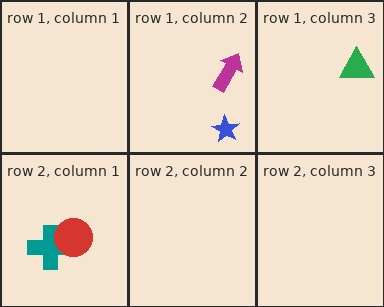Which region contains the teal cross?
The row 2, column 1 region.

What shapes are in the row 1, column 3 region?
The green triangle.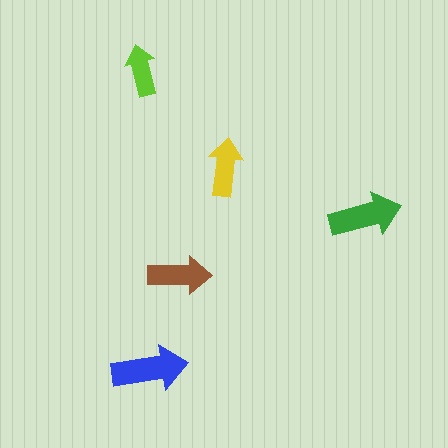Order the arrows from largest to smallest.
the blue one, the green one, the brown one, the yellow one, the lime one.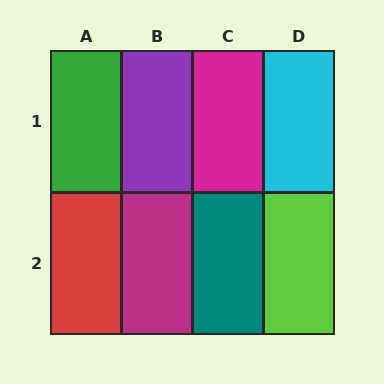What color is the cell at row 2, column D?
Lime.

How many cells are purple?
1 cell is purple.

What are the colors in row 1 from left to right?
Green, purple, magenta, cyan.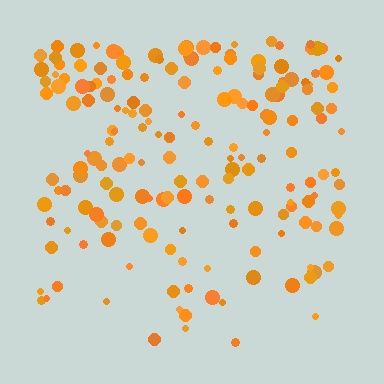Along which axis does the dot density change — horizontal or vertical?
Vertical.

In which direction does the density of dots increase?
From bottom to top, with the top side densest.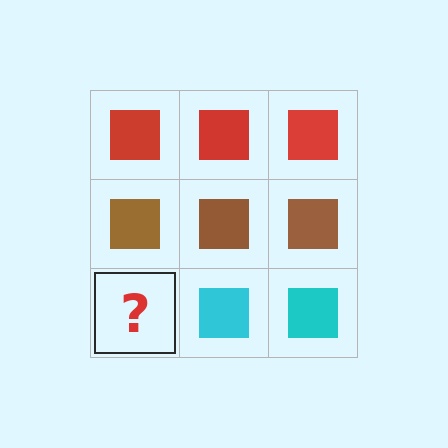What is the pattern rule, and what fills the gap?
The rule is that each row has a consistent color. The gap should be filled with a cyan square.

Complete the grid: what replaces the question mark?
The question mark should be replaced with a cyan square.